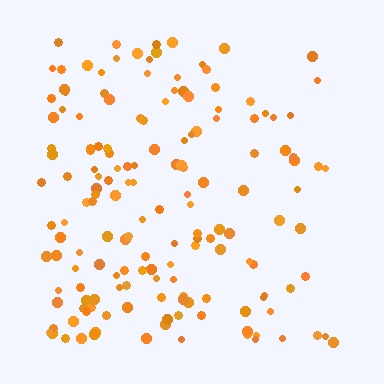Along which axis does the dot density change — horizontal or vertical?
Horizontal.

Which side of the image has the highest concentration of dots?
The left.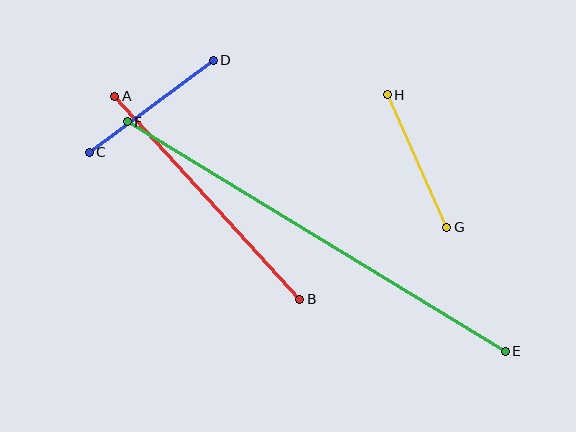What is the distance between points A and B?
The distance is approximately 275 pixels.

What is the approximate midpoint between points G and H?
The midpoint is at approximately (417, 161) pixels.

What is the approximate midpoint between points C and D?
The midpoint is at approximately (151, 106) pixels.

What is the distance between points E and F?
The distance is approximately 442 pixels.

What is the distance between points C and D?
The distance is approximately 154 pixels.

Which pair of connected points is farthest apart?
Points E and F are farthest apart.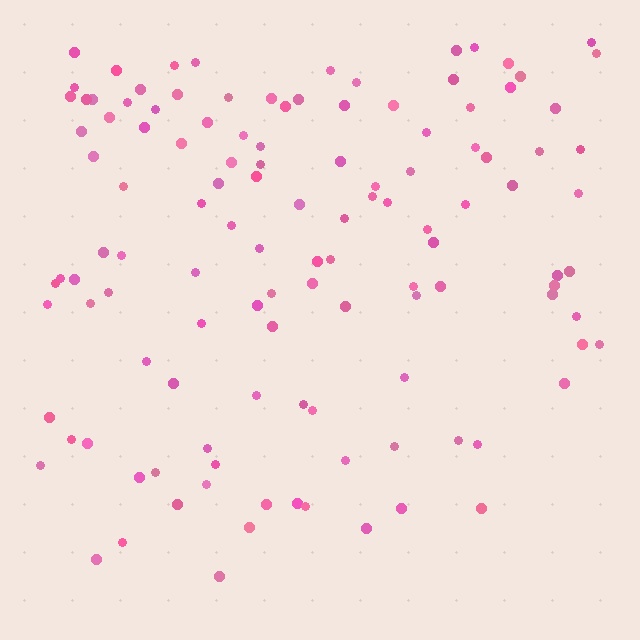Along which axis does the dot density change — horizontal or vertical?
Vertical.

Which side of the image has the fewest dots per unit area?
The bottom.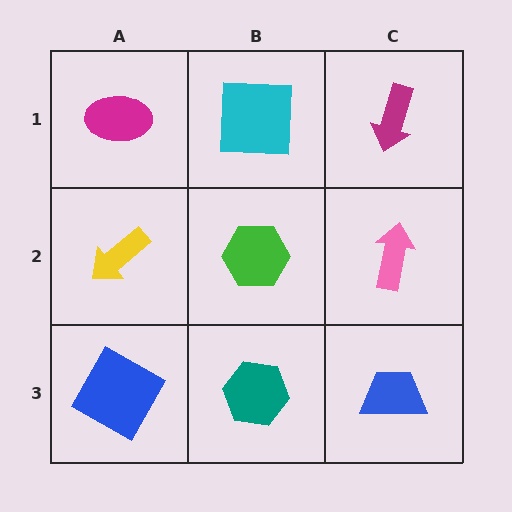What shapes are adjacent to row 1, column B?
A green hexagon (row 2, column B), a magenta ellipse (row 1, column A), a magenta arrow (row 1, column C).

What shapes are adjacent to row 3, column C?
A pink arrow (row 2, column C), a teal hexagon (row 3, column B).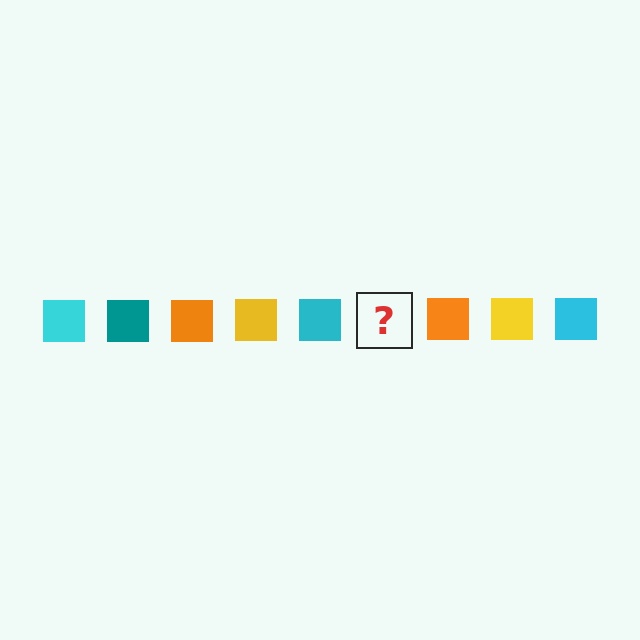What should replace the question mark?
The question mark should be replaced with a teal square.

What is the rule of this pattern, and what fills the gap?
The rule is that the pattern cycles through cyan, teal, orange, yellow squares. The gap should be filled with a teal square.